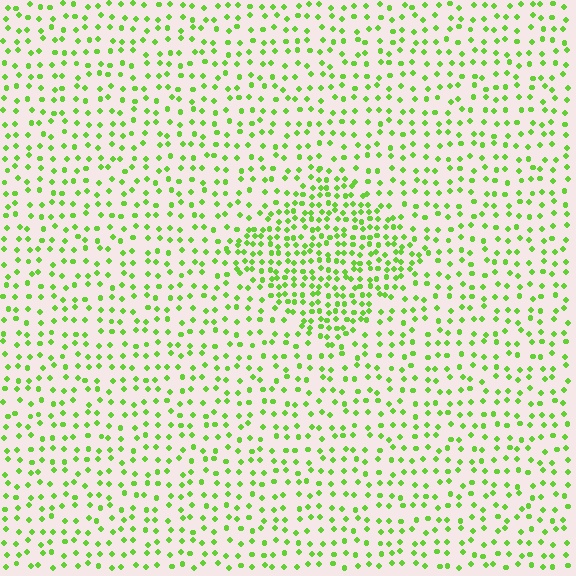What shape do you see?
I see a diamond.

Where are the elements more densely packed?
The elements are more densely packed inside the diamond boundary.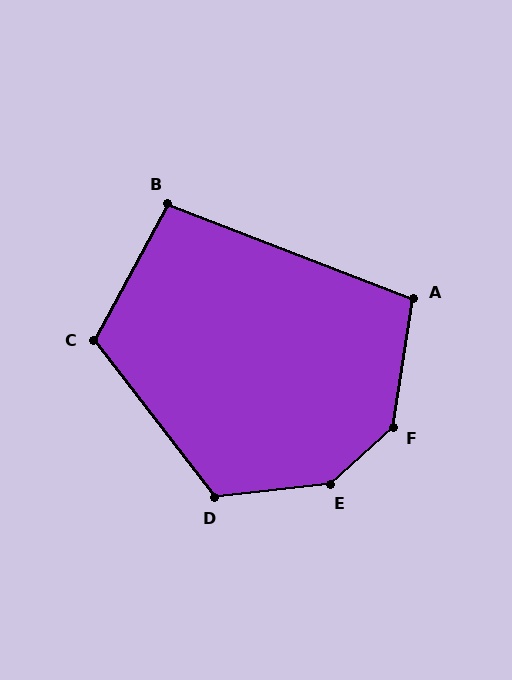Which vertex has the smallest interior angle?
B, at approximately 97 degrees.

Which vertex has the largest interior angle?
E, at approximately 144 degrees.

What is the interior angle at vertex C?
Approximately 114 degrees (obtuse).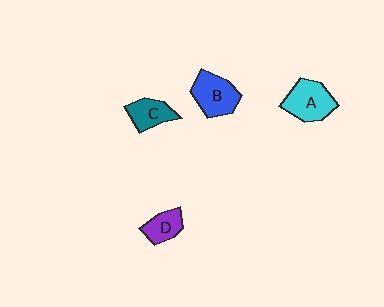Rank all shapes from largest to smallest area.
From largest to smallest: A (cyan), B (blue), C (teal), D (purple).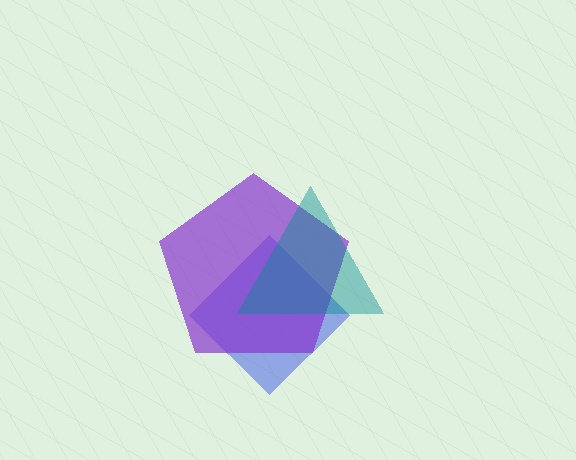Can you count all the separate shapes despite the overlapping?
Yes, there are 3 separate shapes.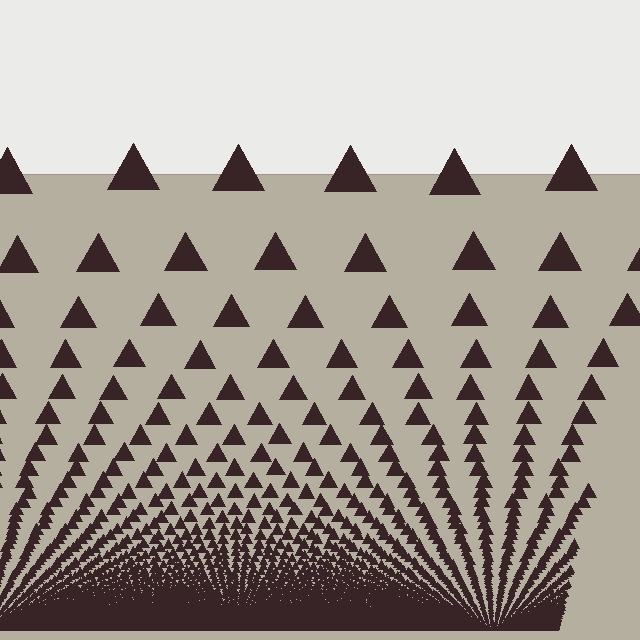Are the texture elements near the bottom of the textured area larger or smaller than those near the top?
Smaller. The gradient is inverted — elements near the bottom are smaller and denser.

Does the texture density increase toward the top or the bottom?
Density increases toward the bottom.